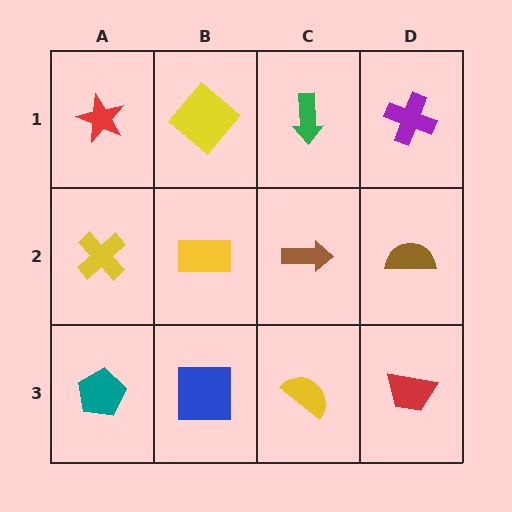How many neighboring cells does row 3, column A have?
2.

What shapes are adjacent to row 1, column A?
A yellow cross (row 2, column A), a yellow diamond (row 1, column B).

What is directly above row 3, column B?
A yellow rectangle.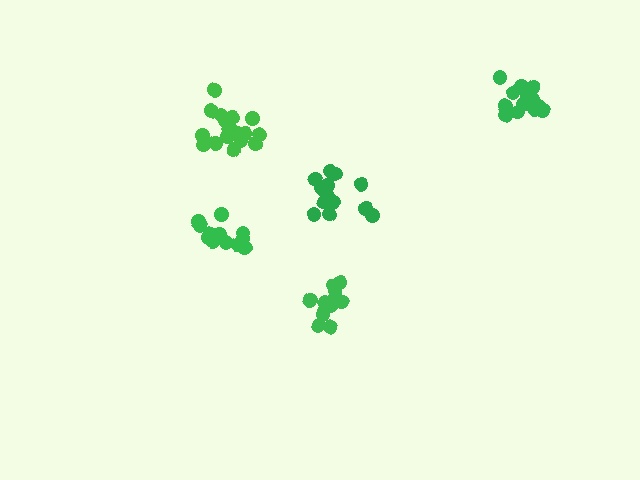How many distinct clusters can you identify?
There are 5 distinct clusters.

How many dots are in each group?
Group 1: 17 dots, Group 2: 12 dots, Group 3: 14 dots, Group 4: 15 dots, Group 5: 13 dots (71 total).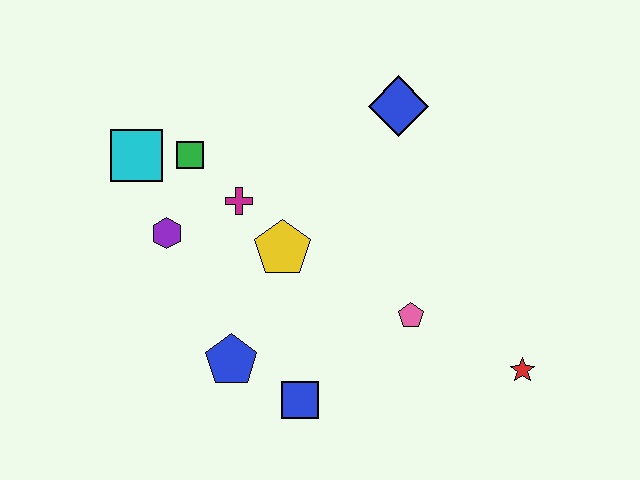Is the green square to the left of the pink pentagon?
Yes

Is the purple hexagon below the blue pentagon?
No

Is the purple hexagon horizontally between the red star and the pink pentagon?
No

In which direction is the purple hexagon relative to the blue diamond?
The purple hexagon is to the left of the blue diamond.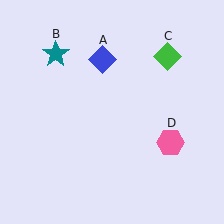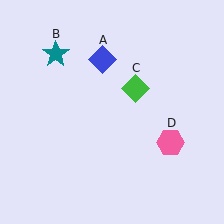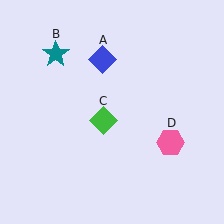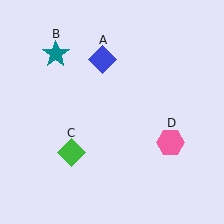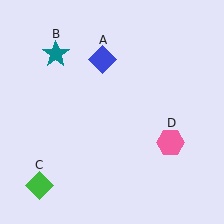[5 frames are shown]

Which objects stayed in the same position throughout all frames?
Blue diamond (object A) and teal star (object B) and pink hexagon (object D) remained stationary.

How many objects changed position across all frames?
1 object changed position: green diamond (object C).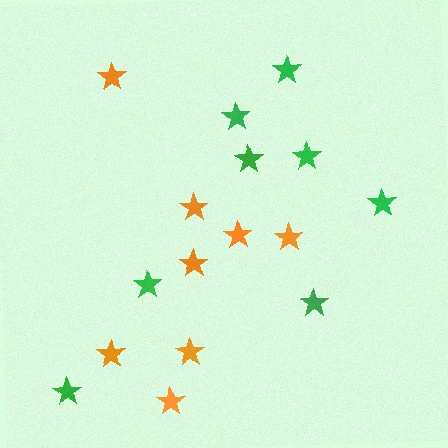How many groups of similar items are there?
There are 2 groups: one group of orange stars (8) and one group of green stars (8).